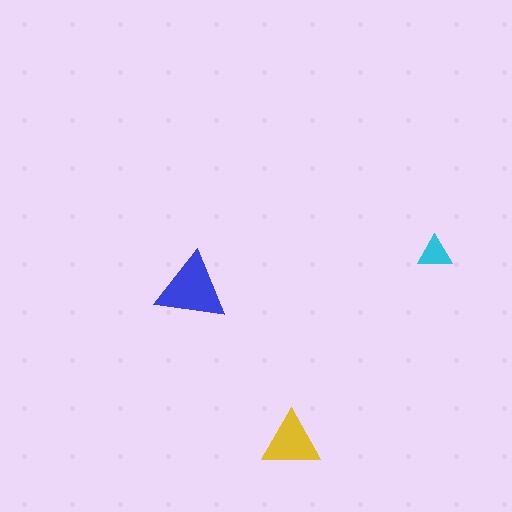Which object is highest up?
The cyan triangle is topmost.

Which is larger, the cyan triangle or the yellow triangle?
The yellow one.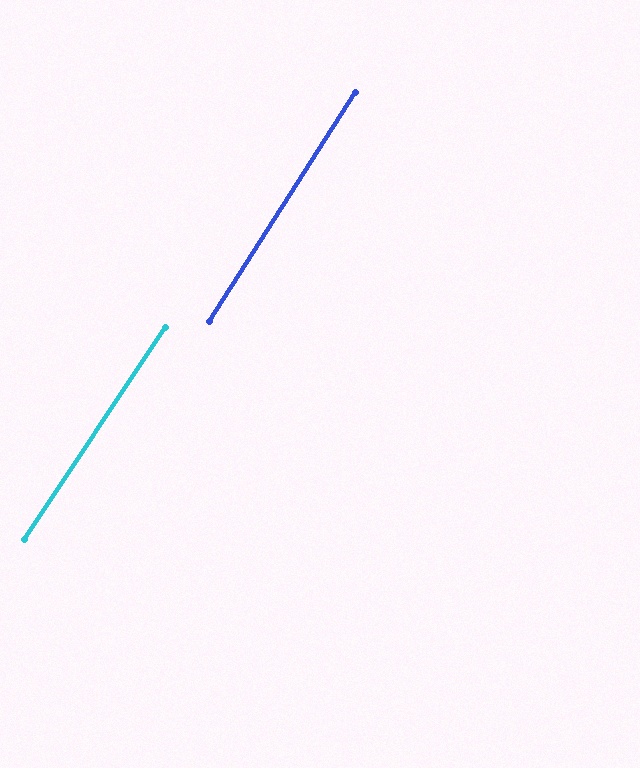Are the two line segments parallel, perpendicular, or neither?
Parallel — their directions differ by only 1.1°.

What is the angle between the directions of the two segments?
Approximately 1 degree.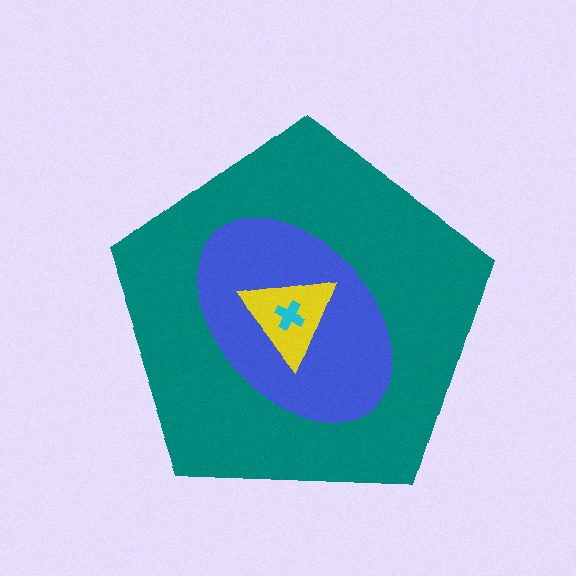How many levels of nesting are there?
4.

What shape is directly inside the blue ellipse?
The yellow triangle.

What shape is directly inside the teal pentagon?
The blue ellipse.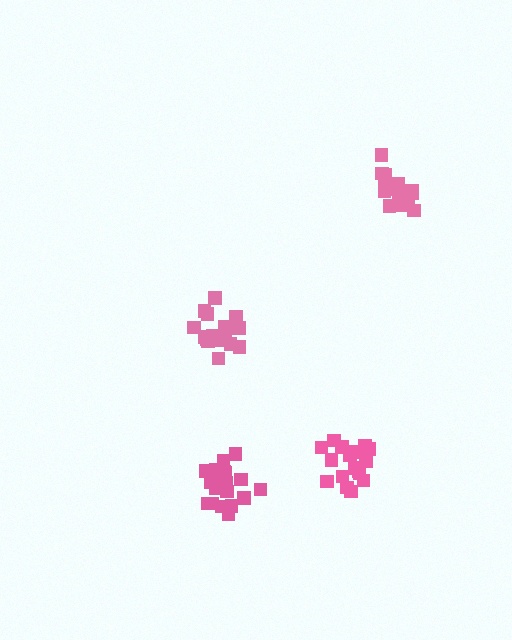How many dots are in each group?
Group 1: 18 dots, Group 2: 17 dots, Group 3: 17 dots, Group 4: 20 dots (72 total).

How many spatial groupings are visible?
There are 4 spatial groupings.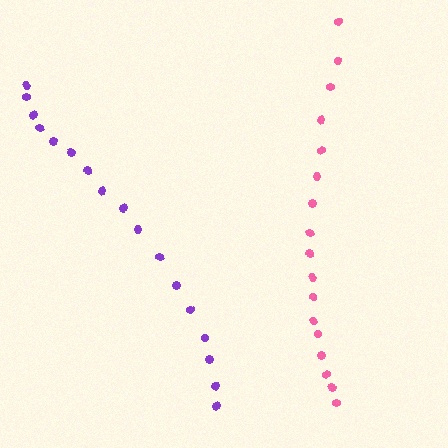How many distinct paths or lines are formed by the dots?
There are 2 distinct paths.